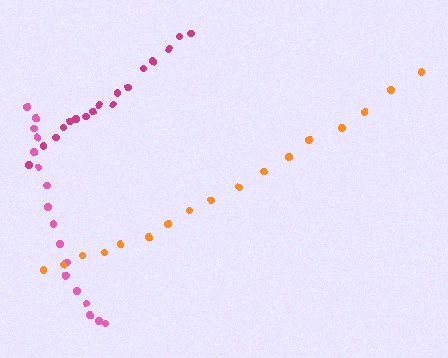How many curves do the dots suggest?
There are 3 distinct paths.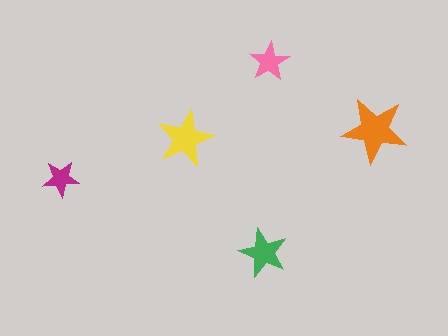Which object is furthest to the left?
The magenta star is leftmost.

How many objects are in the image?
There are 5 objects in the image.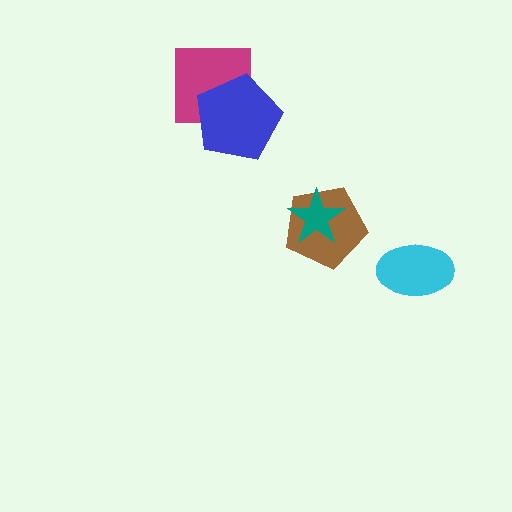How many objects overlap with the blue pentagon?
1 object overlaps with the blue pentagon.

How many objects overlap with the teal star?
1 object overlaps with the teal star.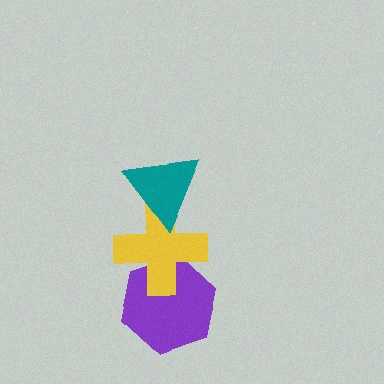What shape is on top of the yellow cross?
The teal triangle is on top of the yellow cross.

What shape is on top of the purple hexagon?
The yellow cross is on top of the purple hexagon.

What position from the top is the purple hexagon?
The purple hexagon is 3rd from the top.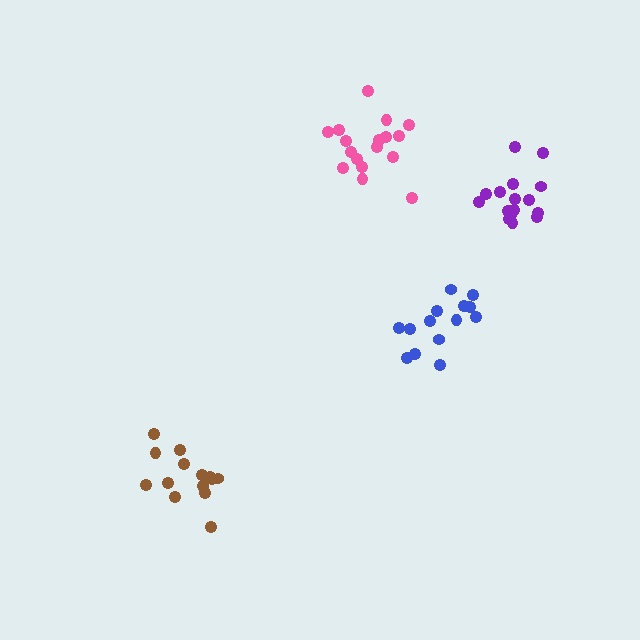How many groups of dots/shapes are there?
There are 4 groups.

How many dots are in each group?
Group 1: 16 dots, Group 2: 17 dots, Group 3: 14 dots, Group 4: 14 dots (61 total).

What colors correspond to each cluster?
The clusters are colored: purple, pink, brown, blue.